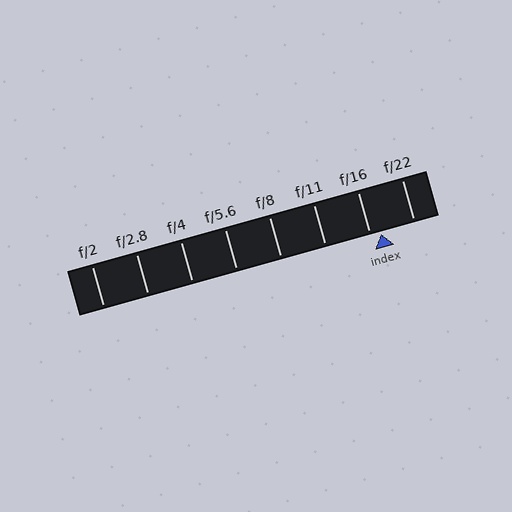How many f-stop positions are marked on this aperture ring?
There are 8 f-stop positions marked.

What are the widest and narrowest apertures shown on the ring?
The widest aperture shown is f/2 and the narrowest is f/22.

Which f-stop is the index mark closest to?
The index mark is closest to f/16.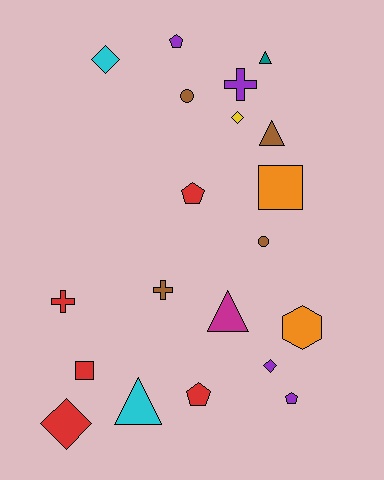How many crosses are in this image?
There are 3 crosses.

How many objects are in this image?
There are 20 objects.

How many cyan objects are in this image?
There are 2 cyan objects.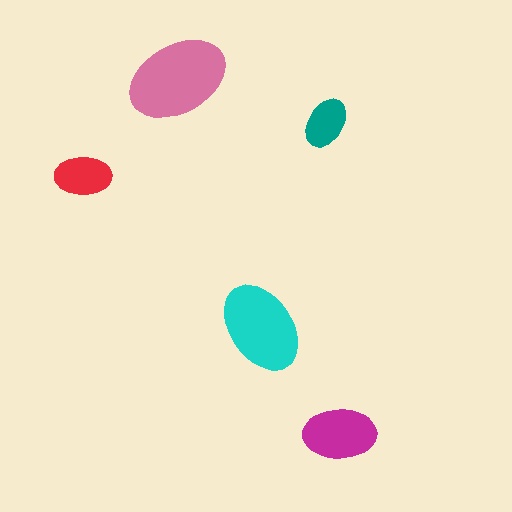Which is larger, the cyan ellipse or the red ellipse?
The cyan one.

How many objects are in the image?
There are 5 objects in the image.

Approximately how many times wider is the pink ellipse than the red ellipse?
About 2 times wider.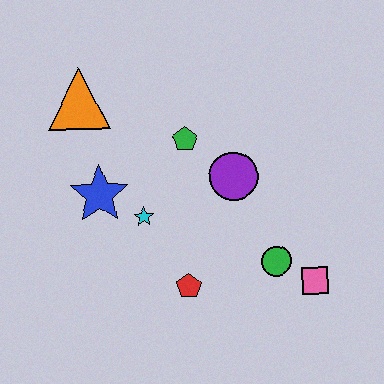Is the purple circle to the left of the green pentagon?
No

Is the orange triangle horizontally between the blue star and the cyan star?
No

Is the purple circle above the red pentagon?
Yes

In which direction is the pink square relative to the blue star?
The pink square is to the right of the blue star.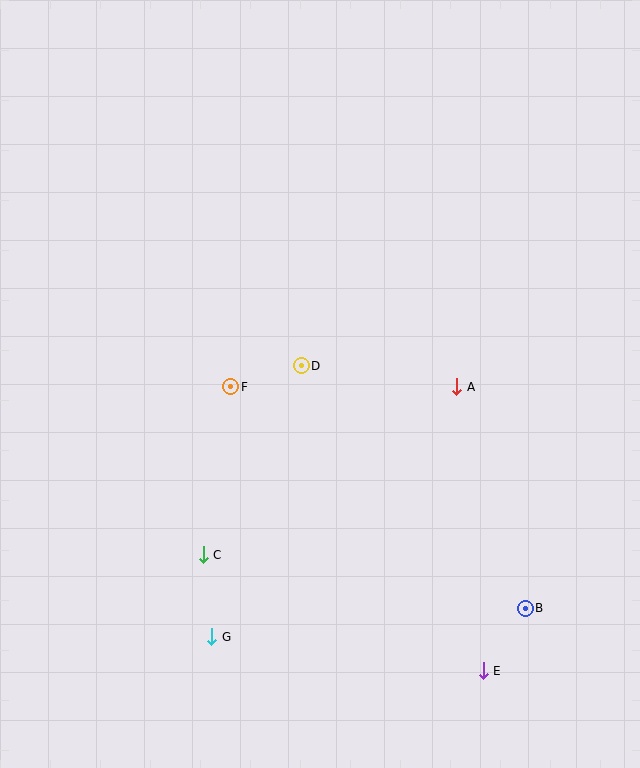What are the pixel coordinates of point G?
Point G is at (212, 637).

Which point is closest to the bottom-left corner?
Point G is closest to the bottom-left corner.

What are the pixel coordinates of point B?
Point B is at (525, 608).